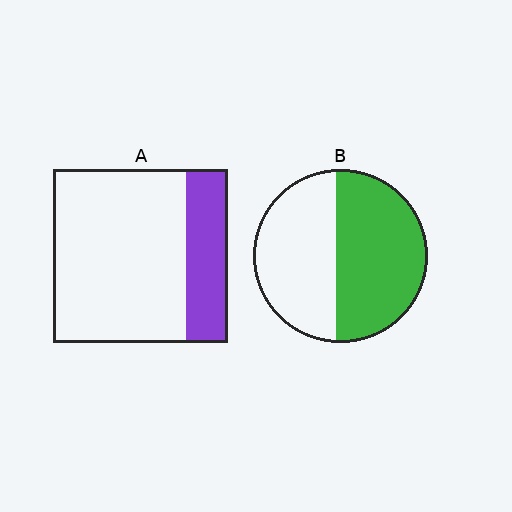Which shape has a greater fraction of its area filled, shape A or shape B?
Shape B.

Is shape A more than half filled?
No.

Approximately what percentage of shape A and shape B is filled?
A is approximately 25% and B is approximately 55%.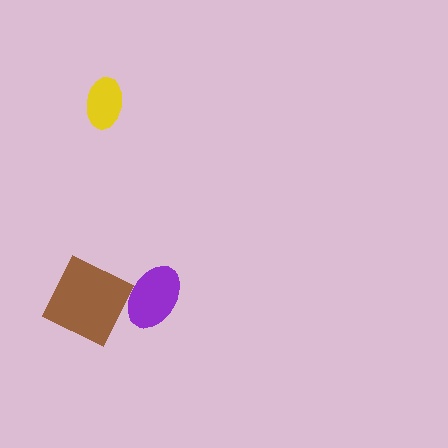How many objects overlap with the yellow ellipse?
0 objects overlap with the yellow ellipse.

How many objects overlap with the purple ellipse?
1 object overlaps with the purple ellipse.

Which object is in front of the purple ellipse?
The brown diamond is in front of the purple ellipse.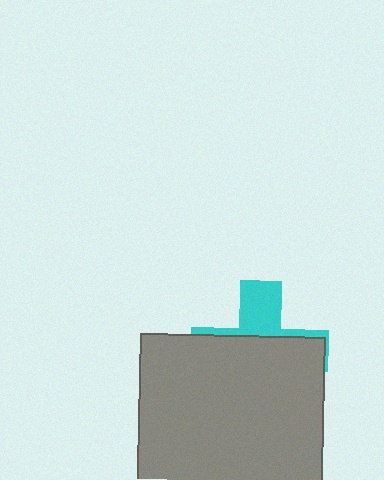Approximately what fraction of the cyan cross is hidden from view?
Roughly 70% of the cyan cross is hidden behind the gray square.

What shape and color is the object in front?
The object in front is a gray square.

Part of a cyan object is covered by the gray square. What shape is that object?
It is a cross.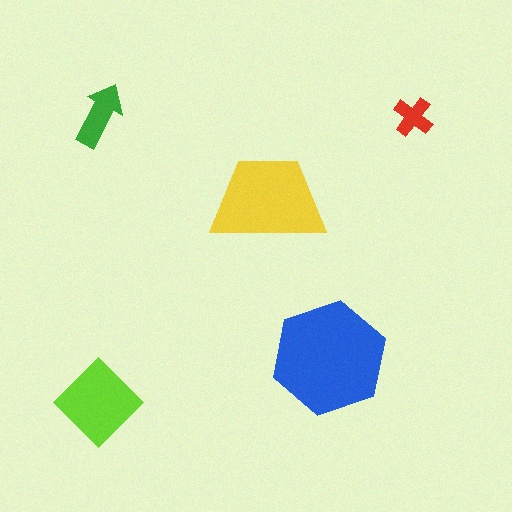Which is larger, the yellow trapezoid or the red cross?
The yellow trapezoid.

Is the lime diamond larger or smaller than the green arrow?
Larger.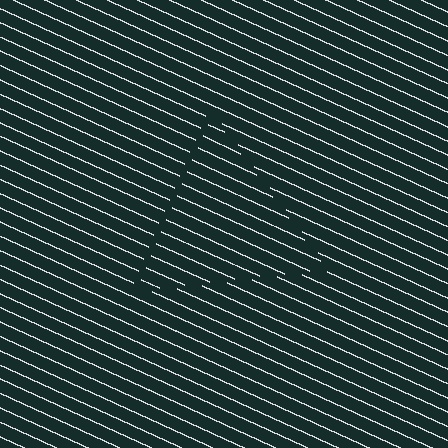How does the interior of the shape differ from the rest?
The interior of the shape contains the same grating, shifted by half a period — the contour is defined by the phase discontinuity where line-ends from the inner and outer gratings abut.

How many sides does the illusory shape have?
3 sides — the line-ends trace a triangle.